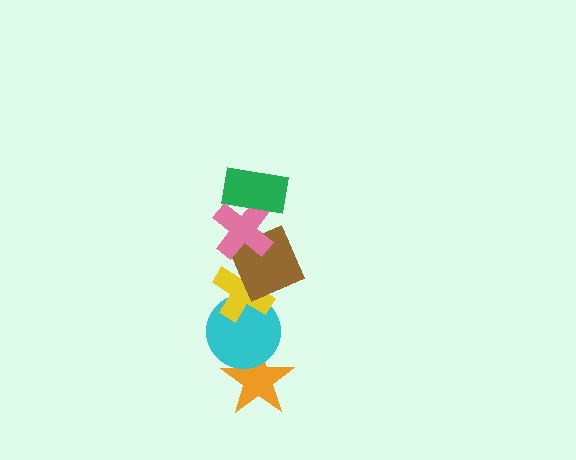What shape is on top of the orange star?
The cyan circle is on top of the orange star.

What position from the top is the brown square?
The brown square is 3rd from the top.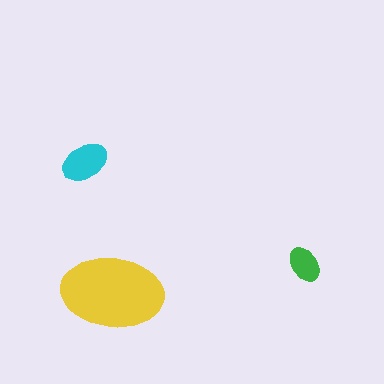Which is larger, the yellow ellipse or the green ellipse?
The yellow one.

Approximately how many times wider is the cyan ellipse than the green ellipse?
About 1.5 times wider.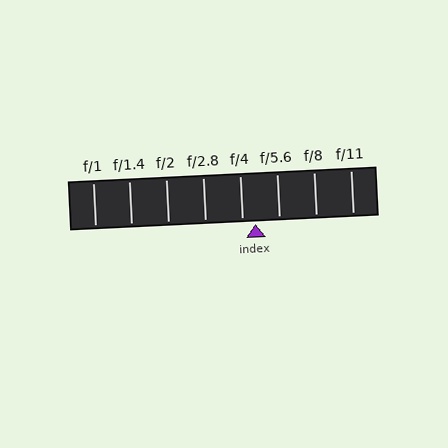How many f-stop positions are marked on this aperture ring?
There are 8 f-stop positions marked.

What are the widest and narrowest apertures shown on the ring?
The widest aperture shown is f/1 and the narrowest is f/11.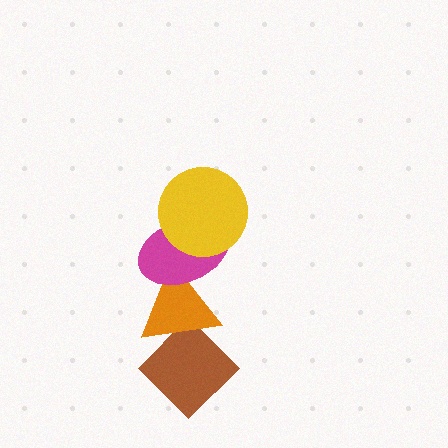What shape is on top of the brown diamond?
The orange triangle is on top of the brown diamond.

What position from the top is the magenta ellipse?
The magenta ellipse is 2nd from the top.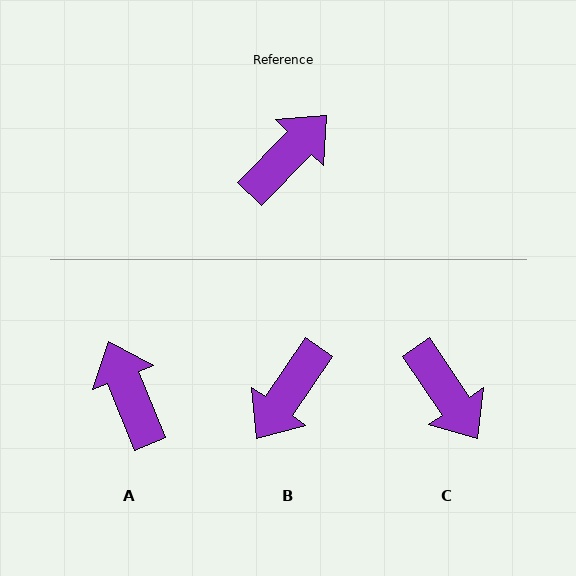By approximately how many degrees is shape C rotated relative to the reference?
Approximately 102 degrees clockwise.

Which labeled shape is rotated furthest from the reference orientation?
B, about 170 degrees away.